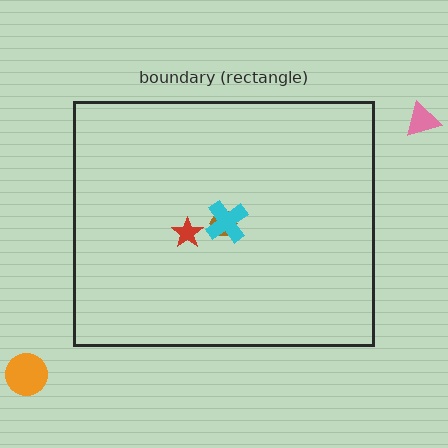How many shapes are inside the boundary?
3 inside, 2 outside.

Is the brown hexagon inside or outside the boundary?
Inside.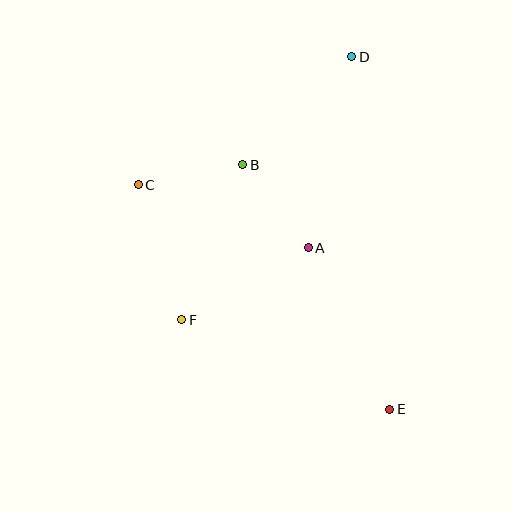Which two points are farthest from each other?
Points D and E are farthest from each other.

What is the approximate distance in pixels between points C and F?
The distance between C and F is approximately 142 pixels.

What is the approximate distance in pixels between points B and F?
The distance between B and F is approximately 166 pixels.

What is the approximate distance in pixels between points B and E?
The distance between B and E is approximately 286 pixels.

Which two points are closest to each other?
Points A and B are closest to each other.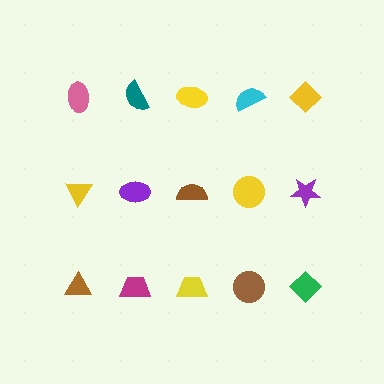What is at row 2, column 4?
A yellow circle.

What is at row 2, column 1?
A yellow triangle.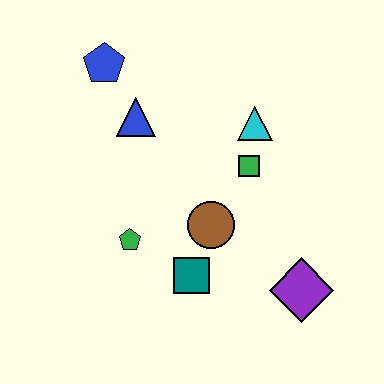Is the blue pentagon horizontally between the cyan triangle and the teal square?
No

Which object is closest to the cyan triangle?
The green square is closest to the cyan triangle.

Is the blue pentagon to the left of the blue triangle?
Yes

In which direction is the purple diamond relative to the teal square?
The purple diamond is to the right of the teal square.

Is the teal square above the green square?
No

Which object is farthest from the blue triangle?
The purple diamond is farthest from the blue triangle.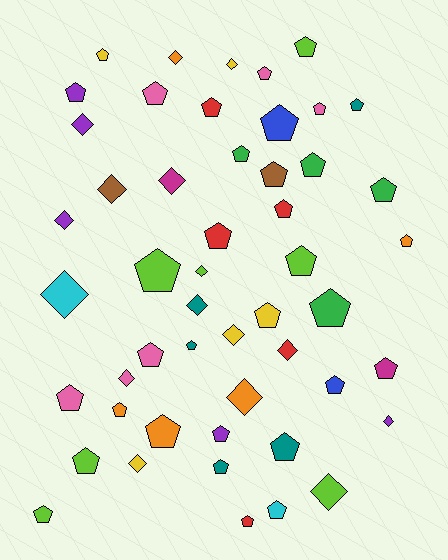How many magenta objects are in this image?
There are 2 magenta objects.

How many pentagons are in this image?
There are 34 pentagons.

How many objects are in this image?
There are 50 objects.